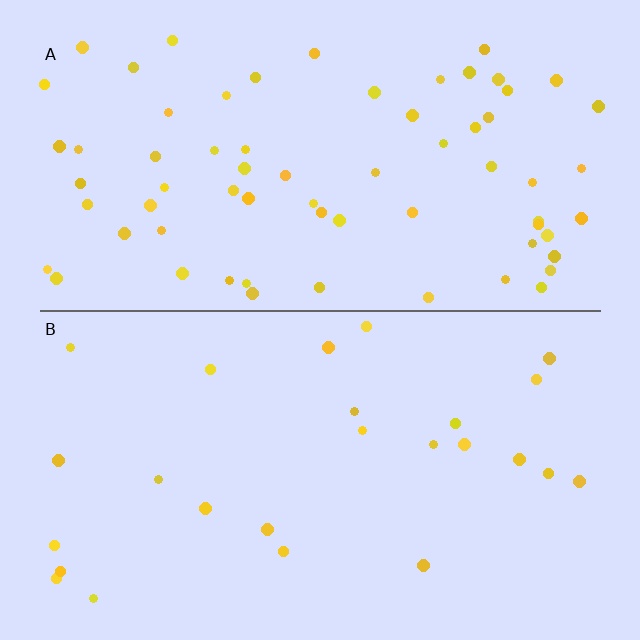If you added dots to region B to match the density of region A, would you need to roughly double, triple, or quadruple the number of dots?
Approximately triple.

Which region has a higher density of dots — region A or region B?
A (the top).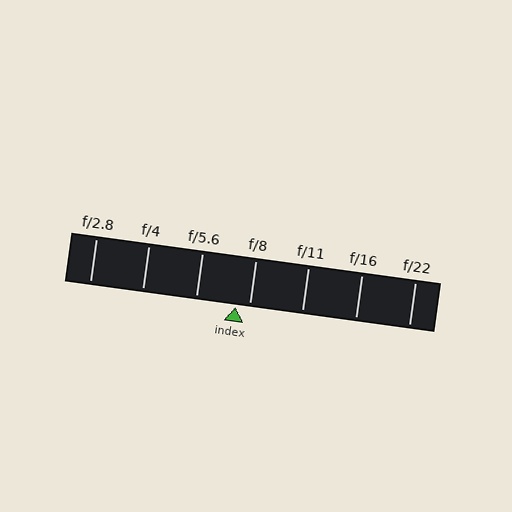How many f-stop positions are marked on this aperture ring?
There are 7 f-stop positions marked.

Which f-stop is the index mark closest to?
The index mark is closest to f/8.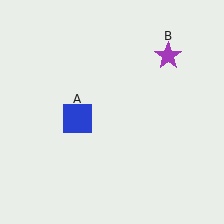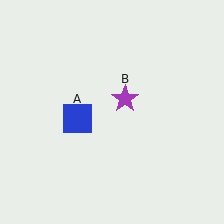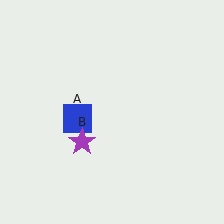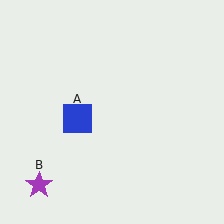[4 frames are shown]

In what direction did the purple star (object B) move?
The purple star (object B) moved down and to the left.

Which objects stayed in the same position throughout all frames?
Blue square (object A) remained stationary.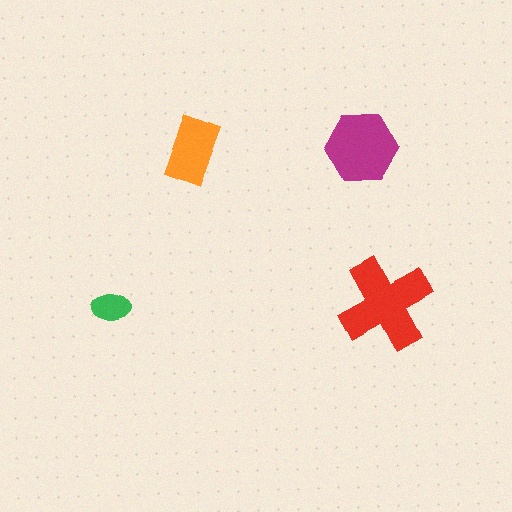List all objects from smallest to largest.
The green ellipse, the orange rectangle, the magenta hexagon, the red cross.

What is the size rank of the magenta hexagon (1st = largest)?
2nd.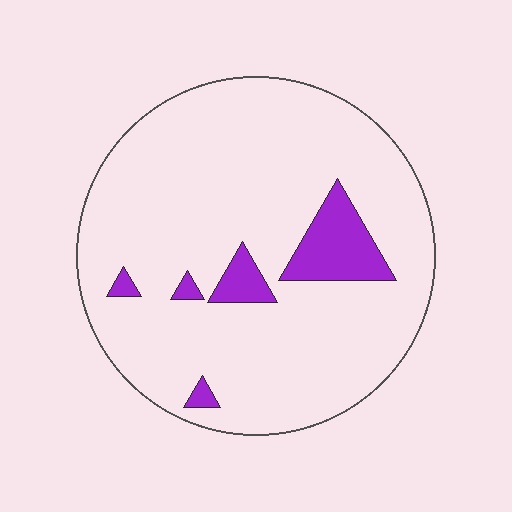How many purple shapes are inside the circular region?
5.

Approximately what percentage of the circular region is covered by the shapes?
Approximately 10%.